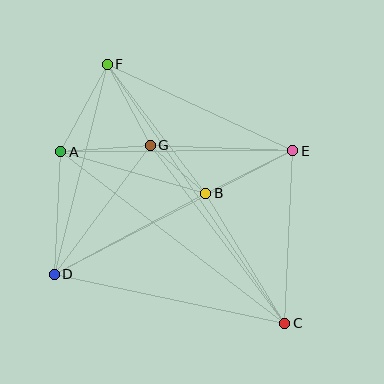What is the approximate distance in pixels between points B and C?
The distance between B and C is approximately 152 pixels.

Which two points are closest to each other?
Points B and G are closest to each other.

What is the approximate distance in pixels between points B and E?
The distance between B and E is approximately 97 pixels.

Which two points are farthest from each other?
Points C and F are farthest from each other.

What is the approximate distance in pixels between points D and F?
The distance between D and F is approximately 217 pixels.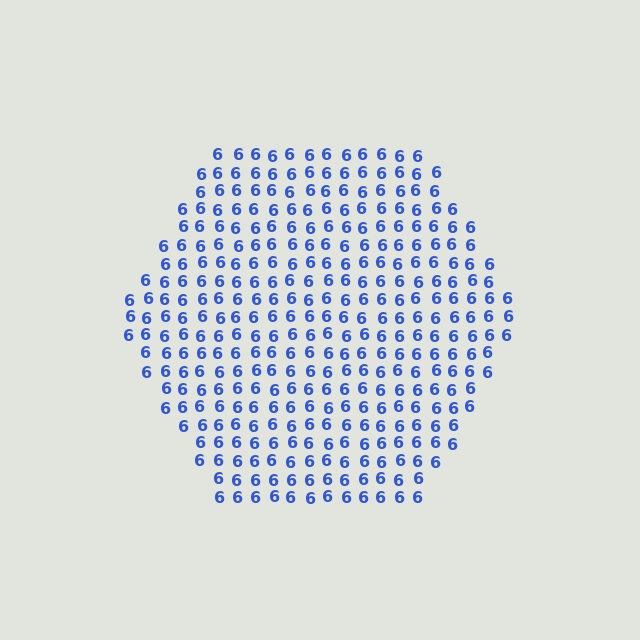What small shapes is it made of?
It is made of small digit 6's.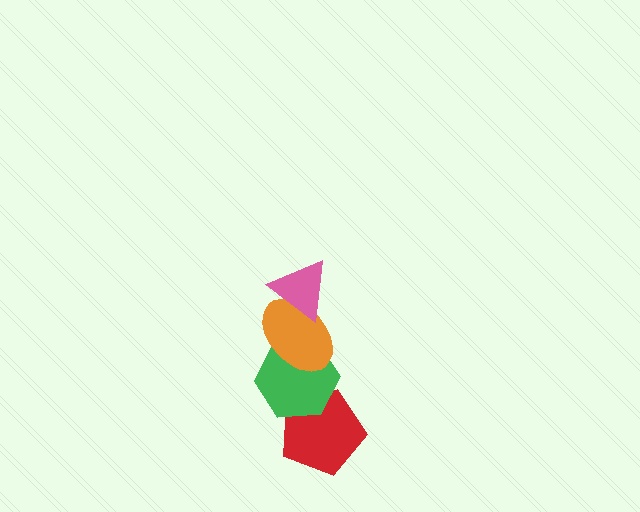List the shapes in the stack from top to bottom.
From top to bottom: the pink triangle, the orange ellipse, the green hexagon, the red pentagon.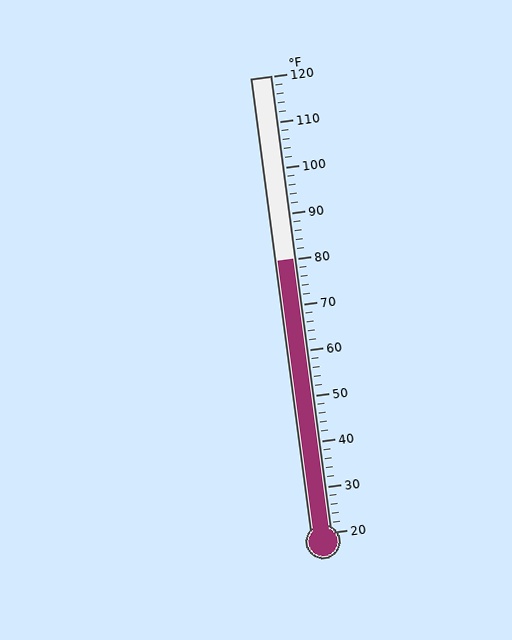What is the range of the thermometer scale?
The thermometer scale ranges from 20°F to 120°F.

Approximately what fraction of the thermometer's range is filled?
The thermometer is filled to approximately 60% of its range.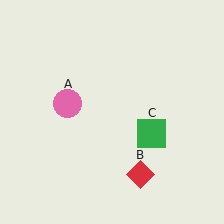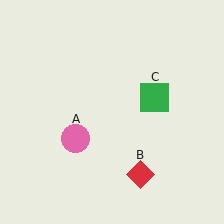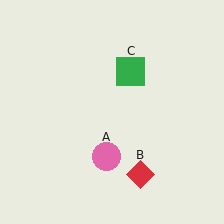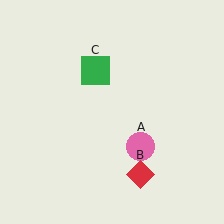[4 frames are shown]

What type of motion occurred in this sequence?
The pink circle (object A), green square (object C) rotated counterclockwise around the center of the scene.